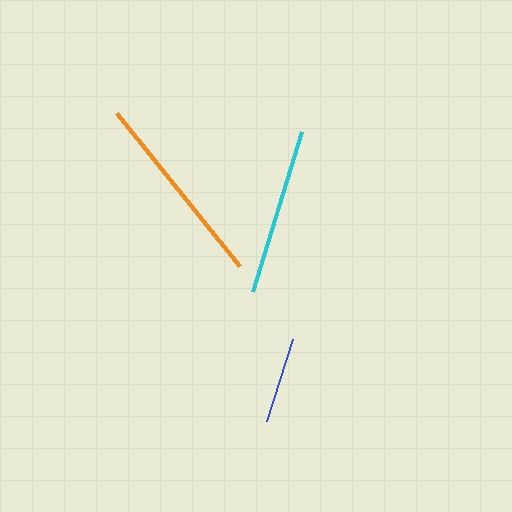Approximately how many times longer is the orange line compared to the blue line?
The orange line is approximately 2.3 times the length of the blue line.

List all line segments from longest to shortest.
From longest to shortest: orange, cyan, blue.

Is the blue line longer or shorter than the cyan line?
The cyan line is longer than the blue line.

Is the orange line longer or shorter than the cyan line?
The orange line is longer than the cyan line.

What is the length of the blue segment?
The blue segment is approximately 86 pixels long.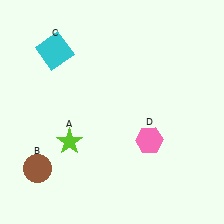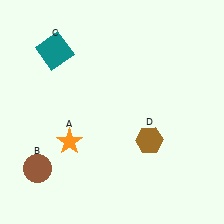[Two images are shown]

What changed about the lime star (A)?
In Image 1, A is lime. In Image 2, it changed to orange.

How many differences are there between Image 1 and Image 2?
There are 3 differences between the two images.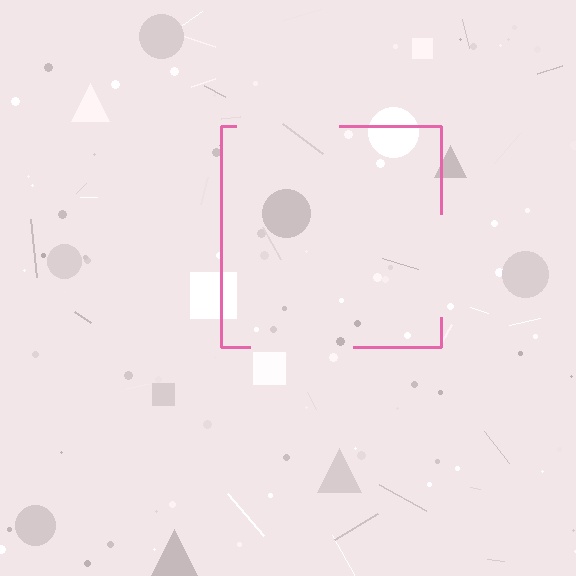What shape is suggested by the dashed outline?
The dashed outline suggests a square.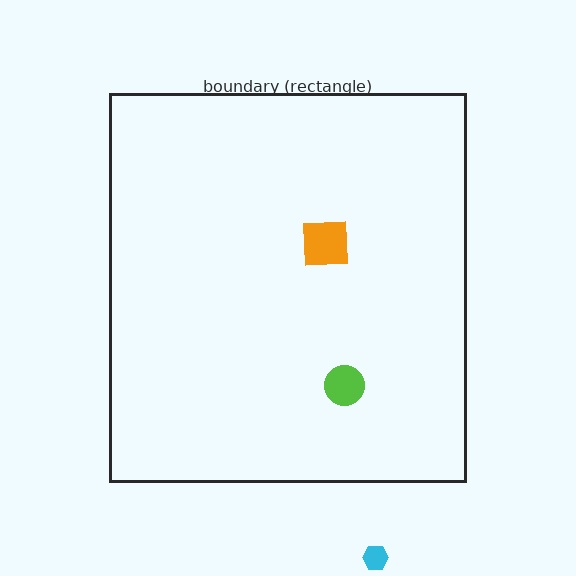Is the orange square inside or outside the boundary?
Inside.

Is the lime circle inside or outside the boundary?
Inside.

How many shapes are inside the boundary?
2 inside, 1 outside.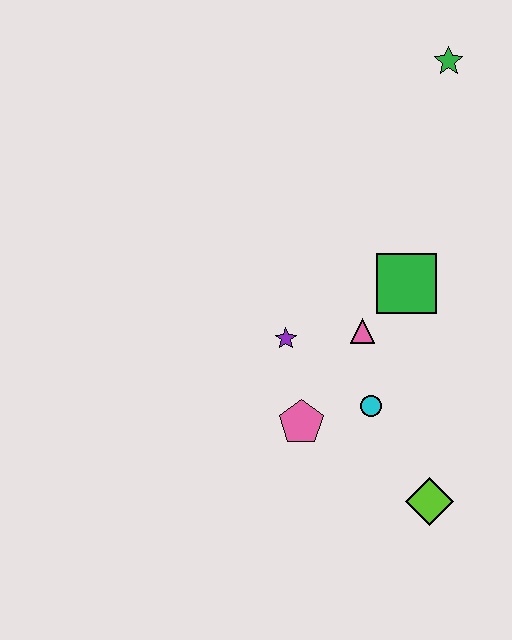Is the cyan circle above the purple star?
No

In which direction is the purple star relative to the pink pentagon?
The purple star is above the pink pentagon.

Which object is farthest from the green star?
The lime diamond is farthest from the green star.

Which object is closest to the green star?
The green square is closest to the green star.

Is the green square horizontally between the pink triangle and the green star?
Yes